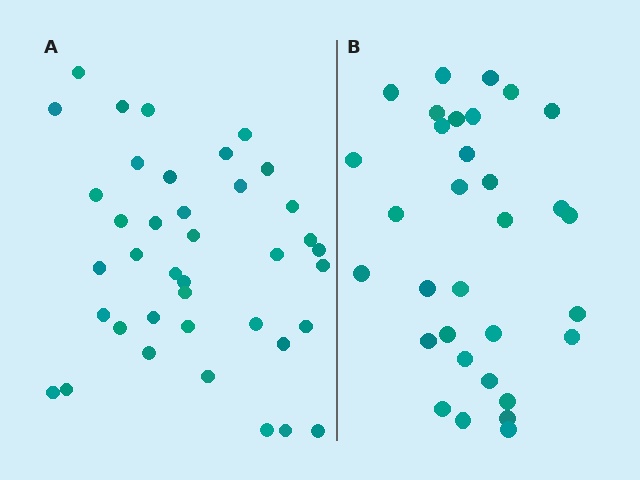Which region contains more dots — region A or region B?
Region A (the left region) has more dots.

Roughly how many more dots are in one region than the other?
Region A has roughly 8 or so more dots than region B.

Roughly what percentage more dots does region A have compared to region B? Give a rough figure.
About 20% more.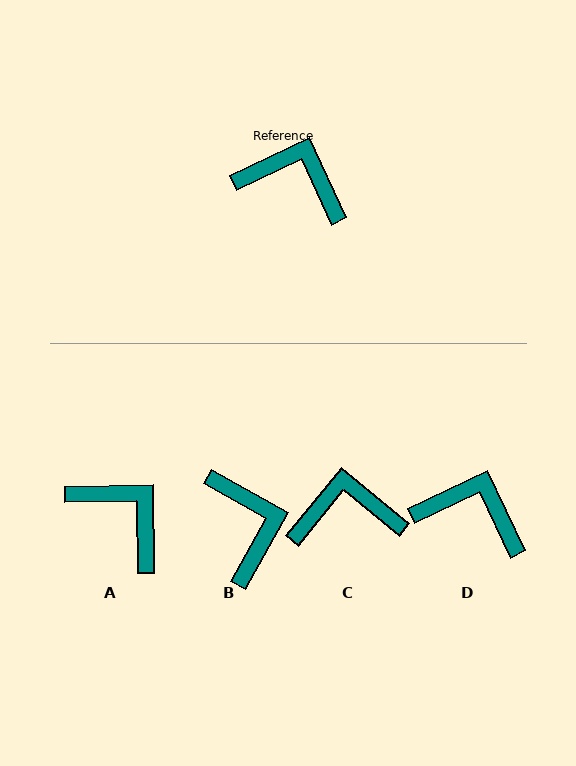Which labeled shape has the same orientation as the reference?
D.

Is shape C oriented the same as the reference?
No, it is off by about 26 degrees.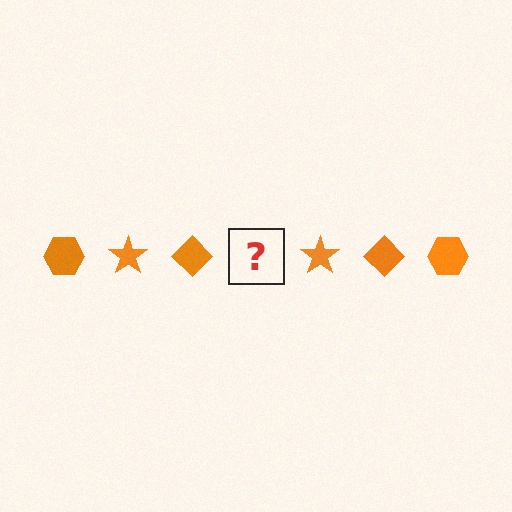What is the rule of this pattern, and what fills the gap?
The rule is that the pattern cycles through hexagon, star, diamond shapes in orange. The gap should be filled with an orange hexagon.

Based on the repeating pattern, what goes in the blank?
The blank should be an orange hexagon.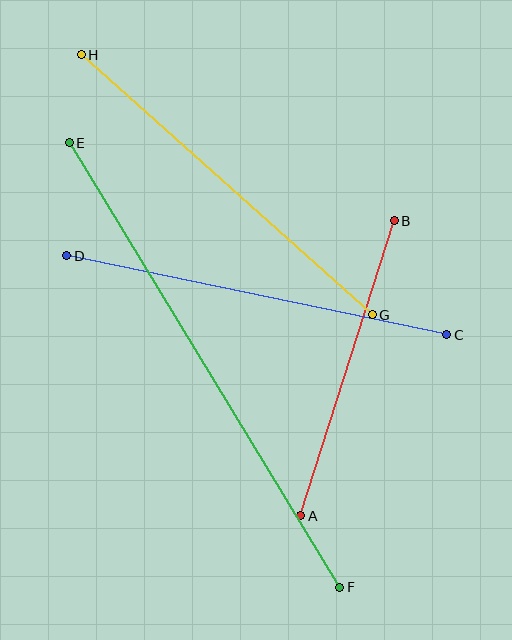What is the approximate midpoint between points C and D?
The midpoint is at approximately (257, 295) pixels.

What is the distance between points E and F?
The distance is approximately 520 pixels.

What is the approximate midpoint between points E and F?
The midpoint is at approximately (205, 365) pixels.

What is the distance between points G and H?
The distance is approximately 390 pixels.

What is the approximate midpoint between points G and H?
The midpoint is at approximately (227, 185) pixels.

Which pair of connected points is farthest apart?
Points E and F are farthest apart.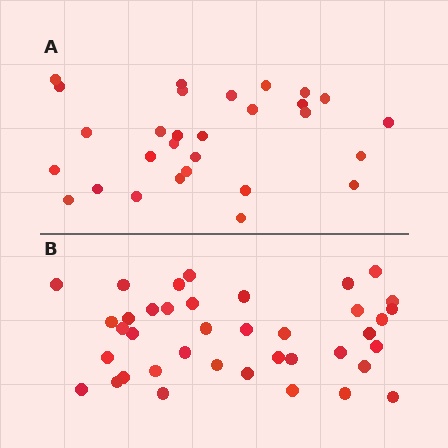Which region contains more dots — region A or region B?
Region B (the bottom region) has more dots.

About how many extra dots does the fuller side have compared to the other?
Region B has roughly 10 or so more dots than region A.